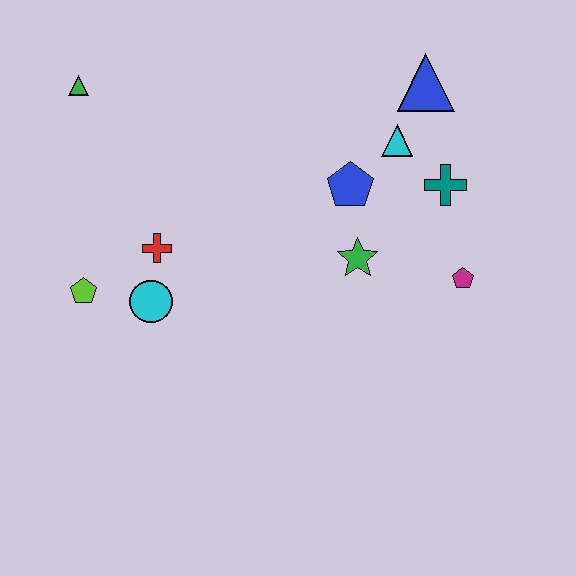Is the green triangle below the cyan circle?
No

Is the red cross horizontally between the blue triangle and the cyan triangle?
No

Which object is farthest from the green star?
The green triangle is farthest from the green star.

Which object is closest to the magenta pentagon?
The teal cross is closest to the magenta pentagon.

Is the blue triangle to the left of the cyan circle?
No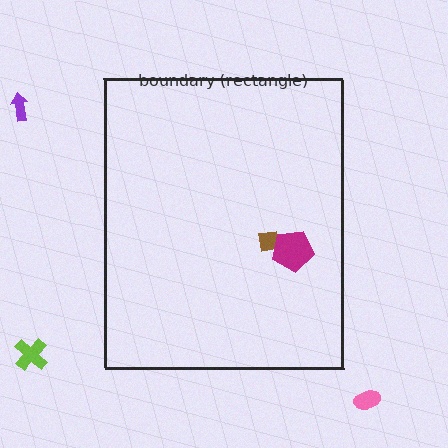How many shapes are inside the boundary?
2 inside, 3 outside.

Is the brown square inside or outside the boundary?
Inside.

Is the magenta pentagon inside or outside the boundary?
Inside.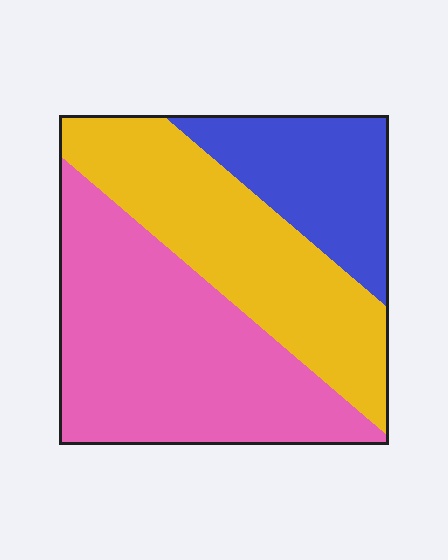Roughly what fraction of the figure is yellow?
Yellow takes up between a third and a half of the figure.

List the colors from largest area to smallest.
From largest to smallest: pink, yellow, blue.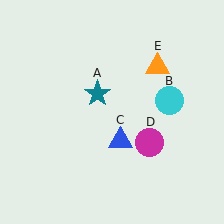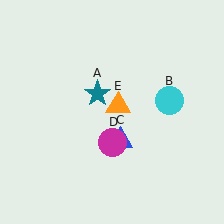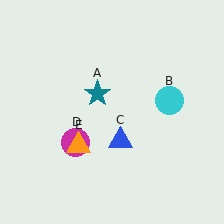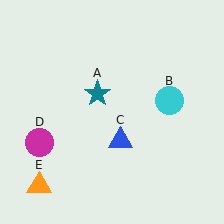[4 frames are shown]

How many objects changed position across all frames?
2 objects changed position: magenta circle (object D), orange triangle (object E).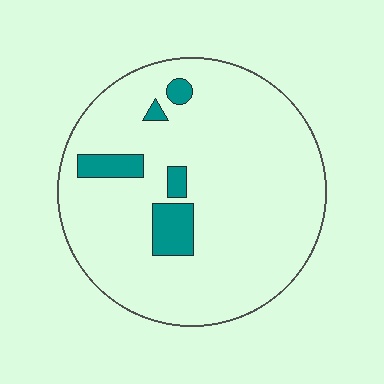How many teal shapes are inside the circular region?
5.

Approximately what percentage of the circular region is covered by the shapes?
Approximately 10%.